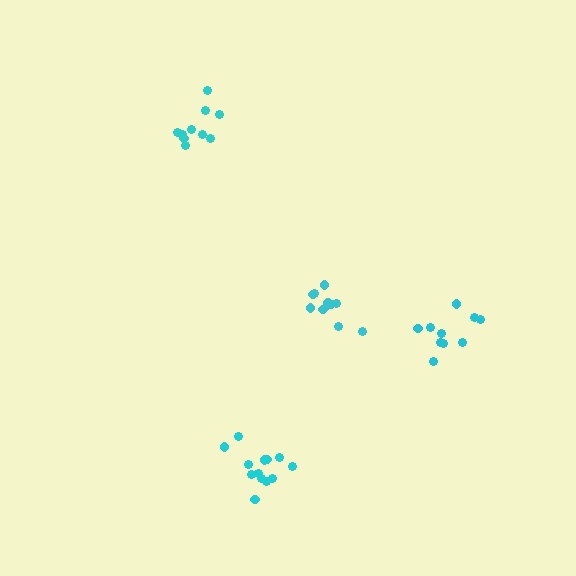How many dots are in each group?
Group 1: 10 dots, Group 2: 10 dots, Group 3: 11 dots, Group 4: 13 dots (44 total).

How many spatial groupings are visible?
There are 4 spatial groupings.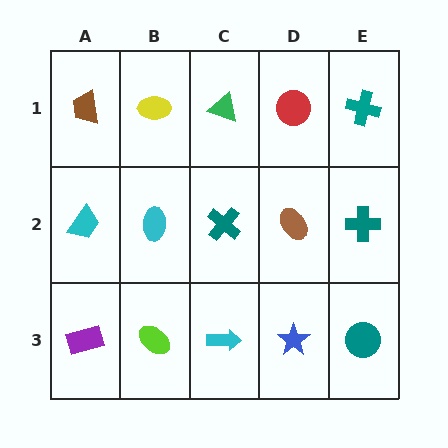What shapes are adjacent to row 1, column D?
A brown ellipse (row 2, column D), a green triangle (row 1, column C), a teal cross (row 1, column E).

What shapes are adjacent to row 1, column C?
A teal cross (row 2, column C), a yellow ellipse (row 1, column B), a red circle (row 1, column D).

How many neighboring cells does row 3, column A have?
2.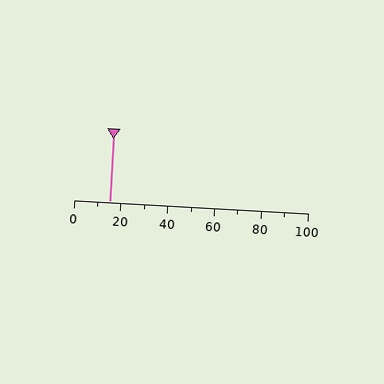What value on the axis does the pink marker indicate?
The marker indicates approximately 15.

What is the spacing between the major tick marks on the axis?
The major ticks are spaced 20 apart.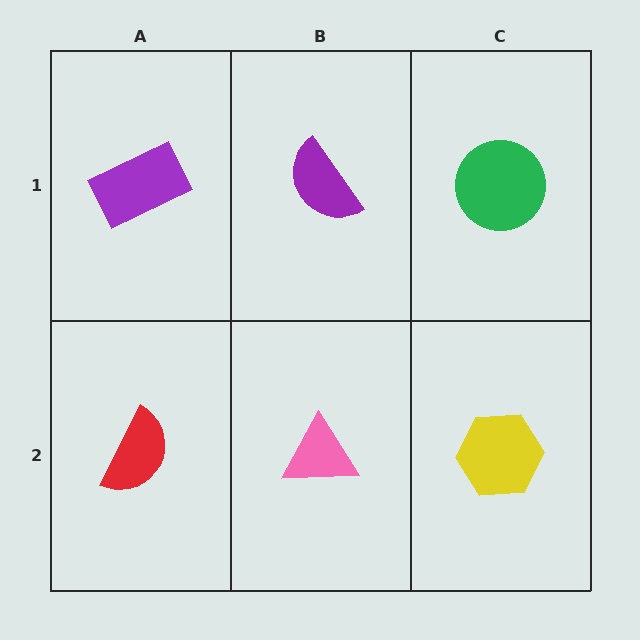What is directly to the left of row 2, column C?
A pink triangle.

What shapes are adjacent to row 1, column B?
A pink triangle (row 2, column B), a purple rectangle (row 1, column A), a green circle (row 1, column C).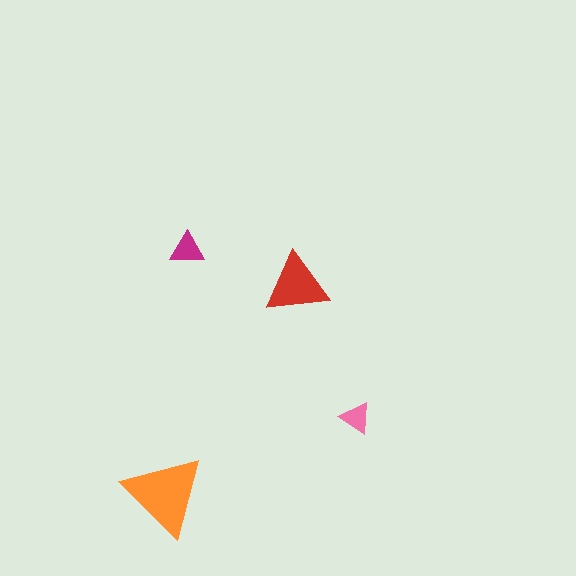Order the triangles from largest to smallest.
the orange one, the red one, the magenta one, the pink one.